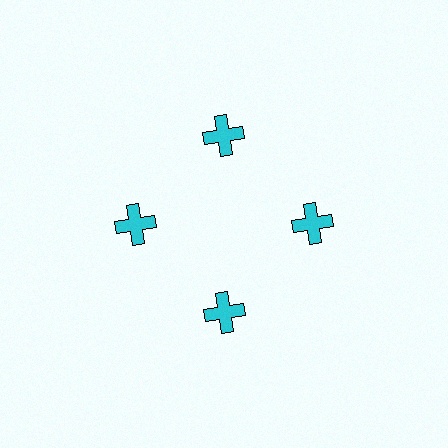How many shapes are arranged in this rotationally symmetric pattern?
There are 4 shapes, arranged in 4 groups of 1.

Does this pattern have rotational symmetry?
Yes, this pattern has 4-fold rotational symmetry. It looks the same after rotating 90 degrees around the center.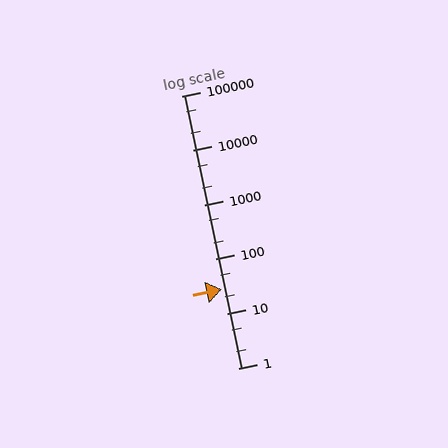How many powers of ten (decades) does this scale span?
The scale spans 5 decades, from 1 to 100000.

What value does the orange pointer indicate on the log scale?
The pointer indicates approximately 28.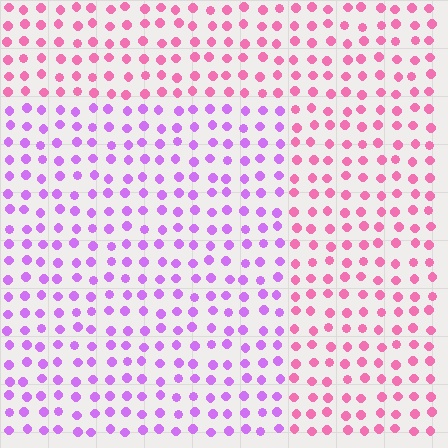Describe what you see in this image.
The image is filled with small pink elements in a uniform arrangement. A rectangle-shaped region is visible where the elements are tinted to a slightly different hue, forming a subtle color boundary.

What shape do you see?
I see a rectangle.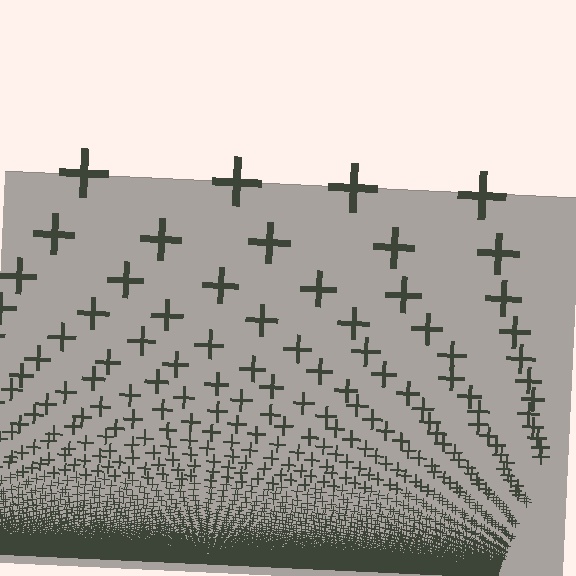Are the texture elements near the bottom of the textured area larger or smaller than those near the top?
Smaller. The gradient is inverted — elements near the bottom are smaller and denser.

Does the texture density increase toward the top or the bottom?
Density increases toward the bottom.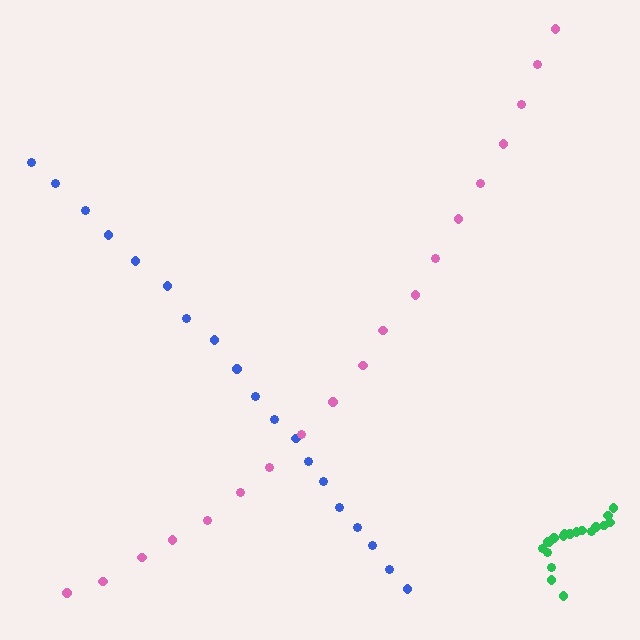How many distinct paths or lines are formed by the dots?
There are 3 distinct paths.